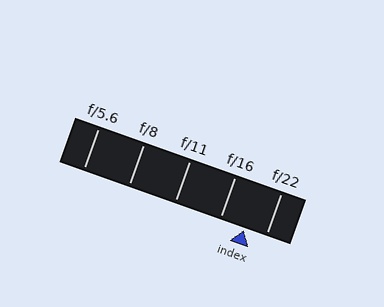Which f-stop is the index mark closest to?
The index mark is closest to f/22.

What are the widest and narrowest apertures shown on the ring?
The widest aperture shown is f/5.6 and the narrowest is f/22.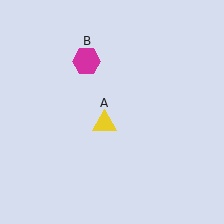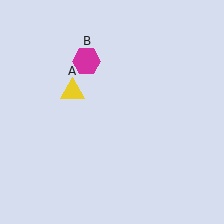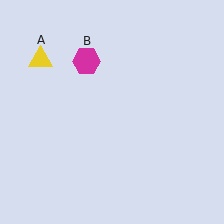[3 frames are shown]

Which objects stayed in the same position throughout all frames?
Magenta hexagon (object B) remained stationary.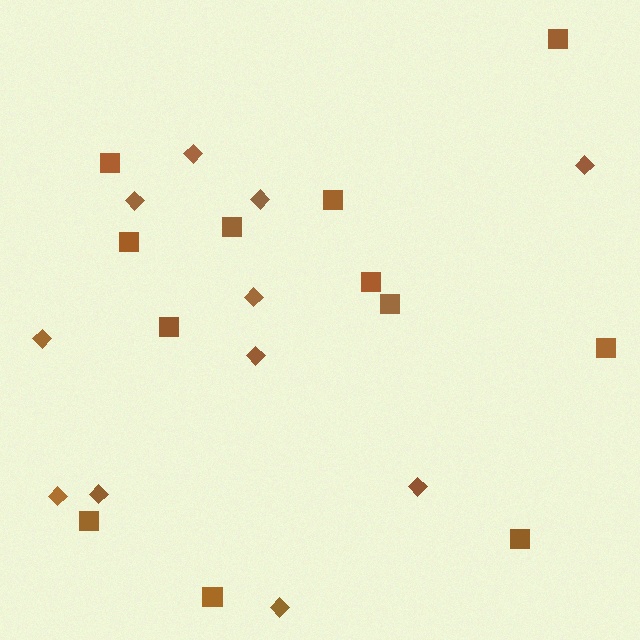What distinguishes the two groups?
There are 2 groups: one group of squares (12) and one group of diamonds (11).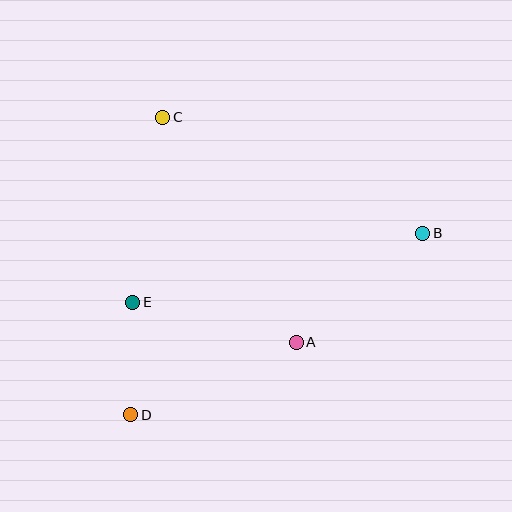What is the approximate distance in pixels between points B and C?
The distance between B and C is approximately 285 pixels.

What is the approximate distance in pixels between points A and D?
The distance between A and D is approximately 180 pixels.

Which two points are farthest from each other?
Points B and D are farthest from each other.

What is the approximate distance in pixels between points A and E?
The distance between A and E is approximately 168 pixels.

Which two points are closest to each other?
Points D and E are closest to each other.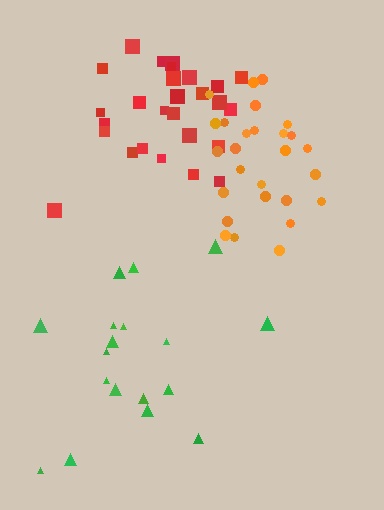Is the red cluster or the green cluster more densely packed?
Red.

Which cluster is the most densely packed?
Red.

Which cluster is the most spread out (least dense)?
Green.